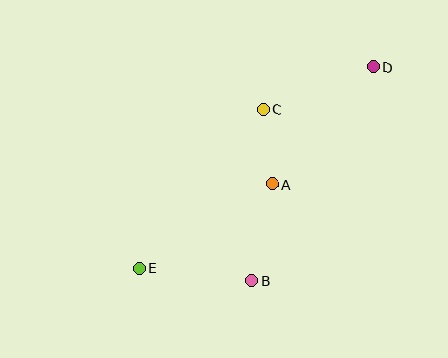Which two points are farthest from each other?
Points D and E are farthest from each other.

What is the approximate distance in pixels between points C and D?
The distance between C and D is approximately 118 pixels.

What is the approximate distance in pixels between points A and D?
The distance between A and D is approximately 155 pixels.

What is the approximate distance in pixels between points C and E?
The distance between C and E is approximately 201 pixels.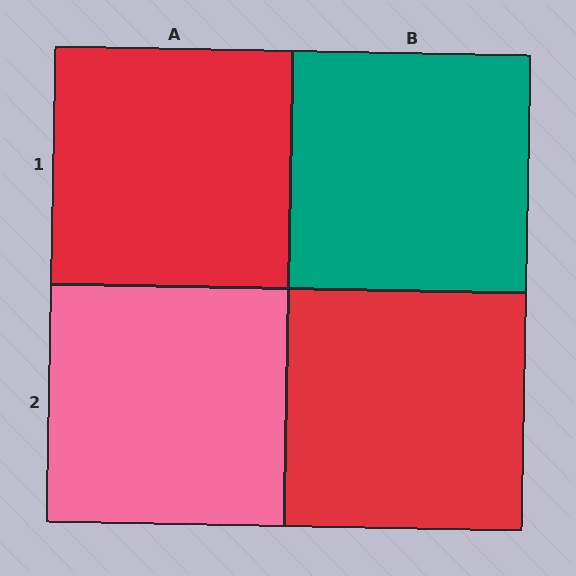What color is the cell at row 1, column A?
Red.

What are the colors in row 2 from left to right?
Pink, red.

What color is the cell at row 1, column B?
Teal.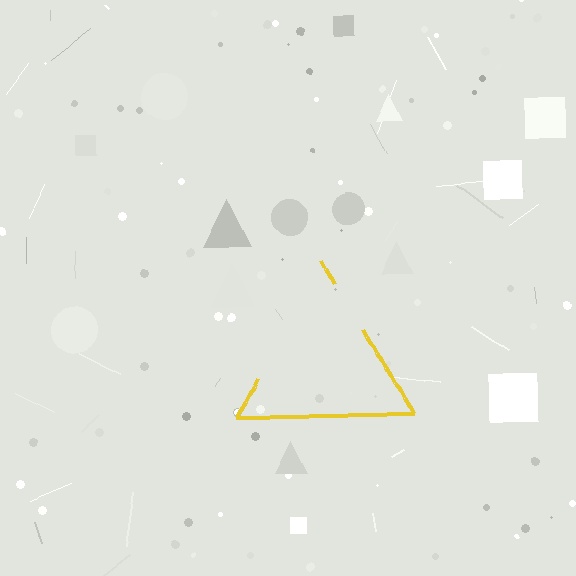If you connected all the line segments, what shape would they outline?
They would outline a triangle.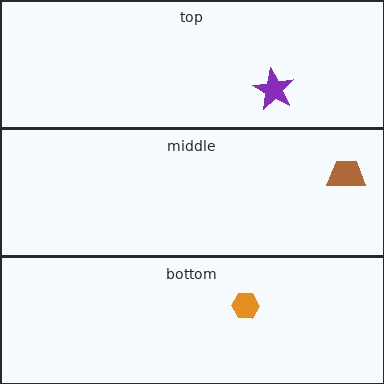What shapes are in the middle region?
The brown trapezoid.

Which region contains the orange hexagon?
The bottom region.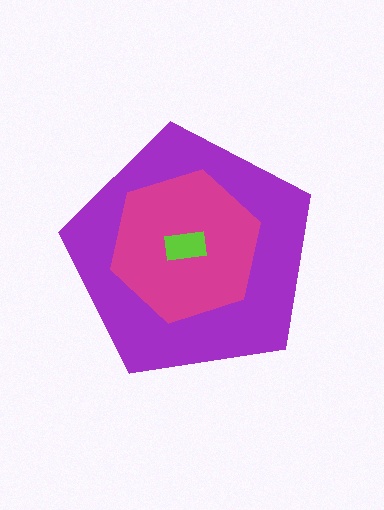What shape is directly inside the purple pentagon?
The magenta hexagon.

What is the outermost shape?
The purple pentagon.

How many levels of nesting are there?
3.